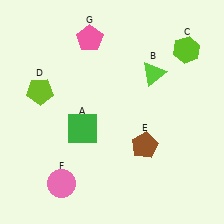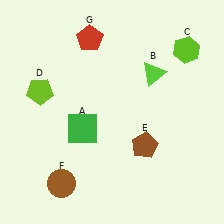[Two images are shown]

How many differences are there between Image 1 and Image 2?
There are 2 differences between the two images.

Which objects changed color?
F changed from pink to brown. G changed from pink to red.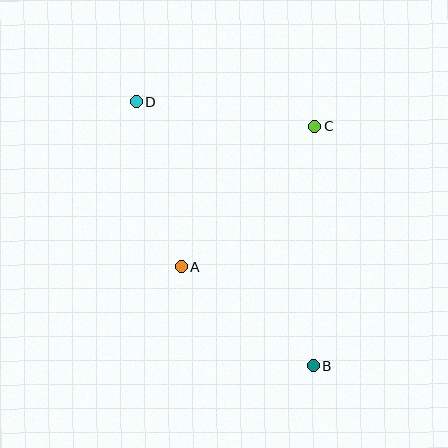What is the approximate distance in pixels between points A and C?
The distance between A and C is approximately 194 pixels.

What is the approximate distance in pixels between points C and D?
The distance between C and D is approximately 181 pixels.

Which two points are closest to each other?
Points A and B are closest to each other.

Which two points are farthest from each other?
Points B and D are farthest from each other.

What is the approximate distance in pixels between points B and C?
The distance between B and C is approximately 239 pixels.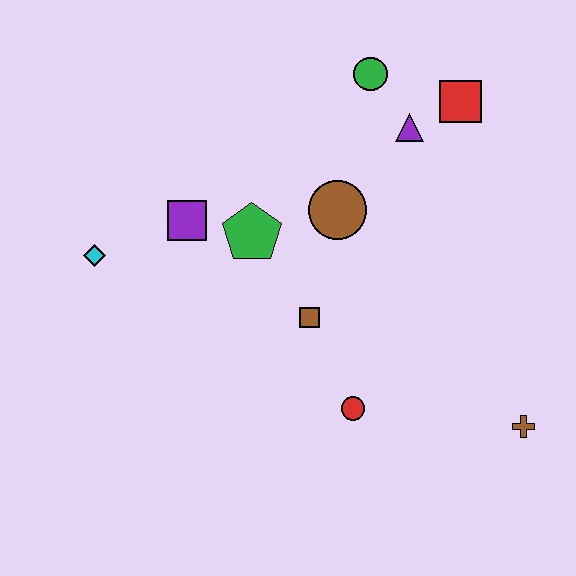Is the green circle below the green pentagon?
No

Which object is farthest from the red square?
The cyan diamond is farthest from the red square.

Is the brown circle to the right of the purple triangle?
No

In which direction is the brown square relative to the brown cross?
The brown square is to the left of the brown cross.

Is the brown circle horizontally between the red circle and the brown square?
Yes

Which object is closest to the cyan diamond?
The purple square is closest to the cyan diamond.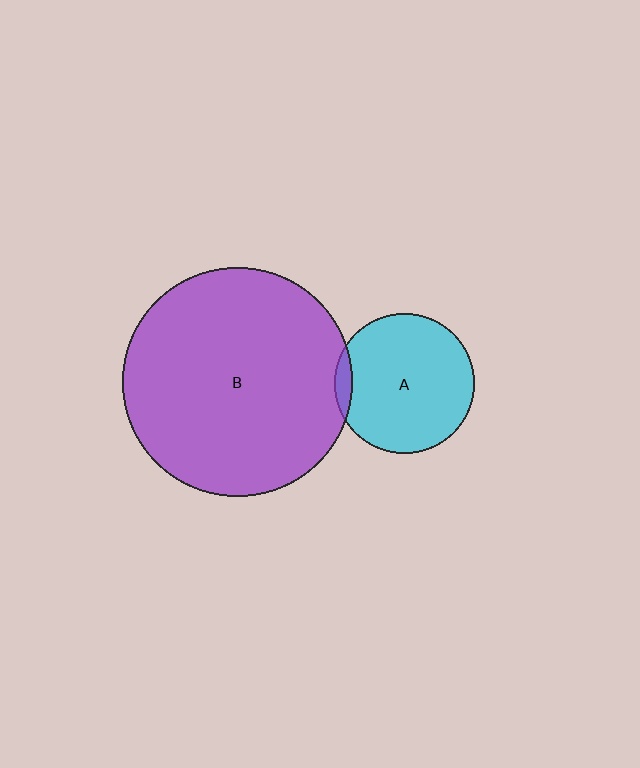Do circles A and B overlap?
Yes.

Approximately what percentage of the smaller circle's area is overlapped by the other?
Approximately 5%.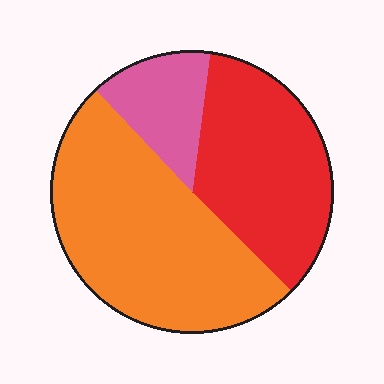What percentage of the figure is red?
Red covers around 35% of the figure.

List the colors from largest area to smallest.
From largest to smallest: orange, red, pink.